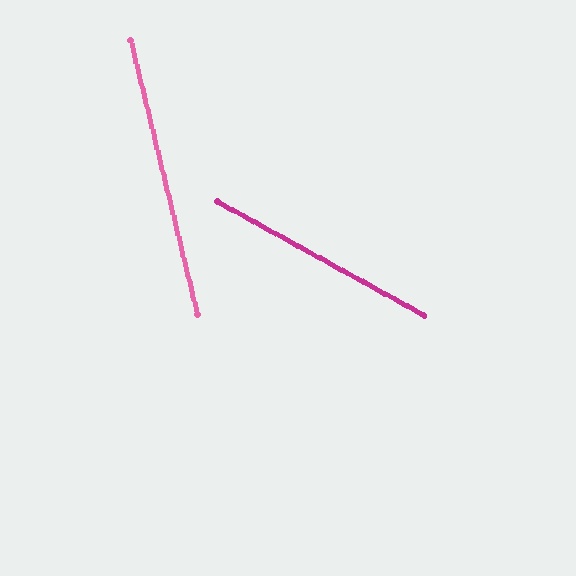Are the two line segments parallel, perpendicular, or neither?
Neither parallel nor perpendicular — they differ by about 48°.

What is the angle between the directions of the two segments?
Approximately 48 degrees.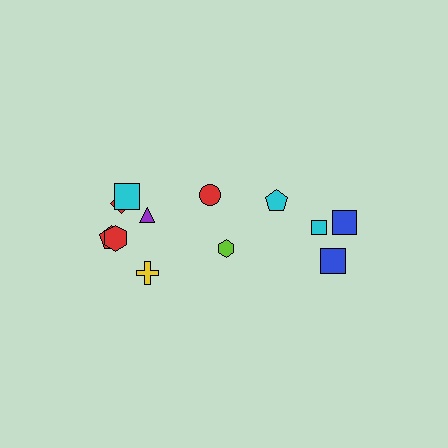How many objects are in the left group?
There are 8 objects.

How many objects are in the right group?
There are 5 objects.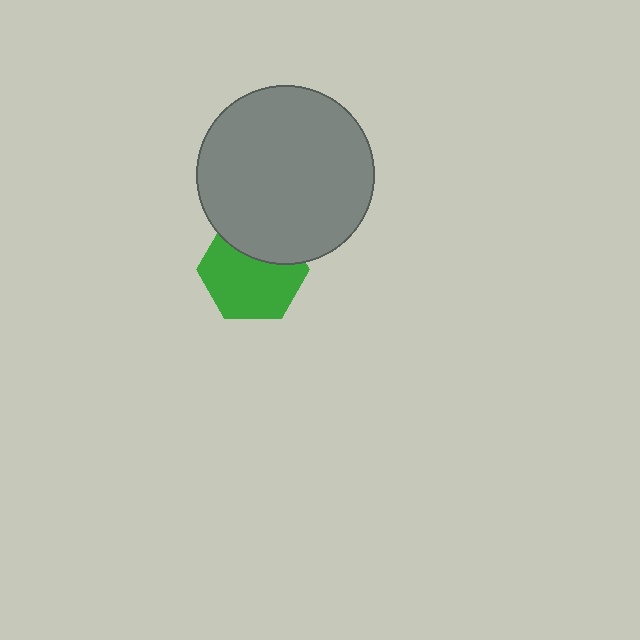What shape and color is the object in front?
The object in front is a gray circle.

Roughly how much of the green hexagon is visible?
Most of it is visible (roughly 68%).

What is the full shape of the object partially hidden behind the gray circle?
The partially hidden object is a green hexagon.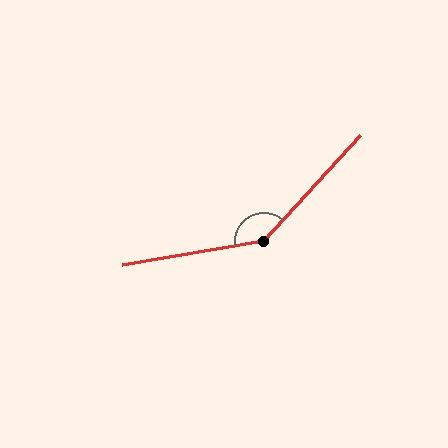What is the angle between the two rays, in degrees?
Approximately 142 degrees.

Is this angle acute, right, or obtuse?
It is obtuse.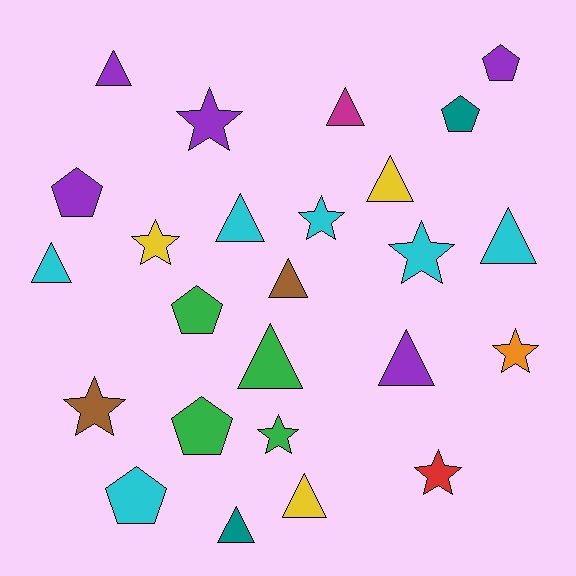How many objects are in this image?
There are 25 objects.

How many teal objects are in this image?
There are 2 teal objects.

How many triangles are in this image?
There are 11 triangles.